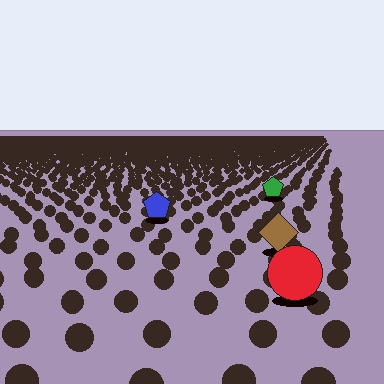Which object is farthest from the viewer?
The green pentagon is farthest from the viewer. It appears smaller and the ground texture around it is denser.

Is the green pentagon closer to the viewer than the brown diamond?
No. The brown diamond is closer — you can tell from the texture gradient: the ground texture is coarser near it.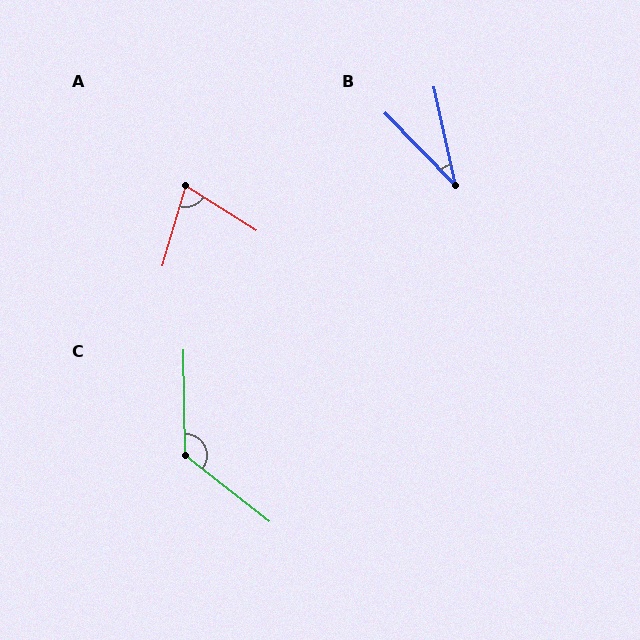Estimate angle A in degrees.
Approximately 75 degrees.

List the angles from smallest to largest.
B (32°), A (75°), C (129°).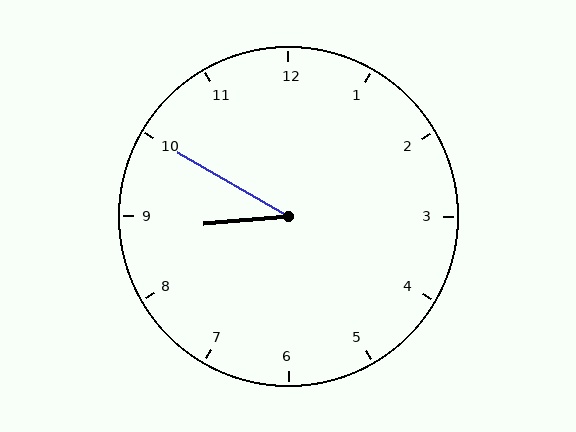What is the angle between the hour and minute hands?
Approximately 35 degrees.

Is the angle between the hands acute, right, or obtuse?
It is acute.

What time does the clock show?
8:50.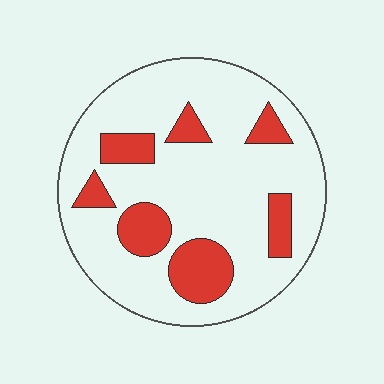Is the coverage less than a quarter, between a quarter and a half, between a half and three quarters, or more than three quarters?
Less than a quarter.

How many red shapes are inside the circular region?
7.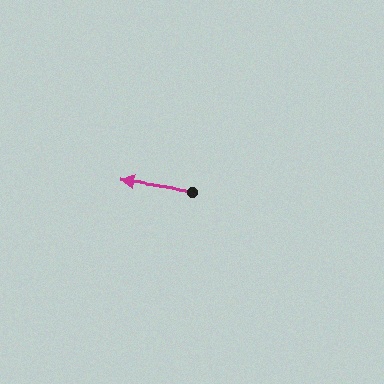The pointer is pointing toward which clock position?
Roughly 9 o'clock.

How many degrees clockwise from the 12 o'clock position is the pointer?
Approximately 279 degrees.